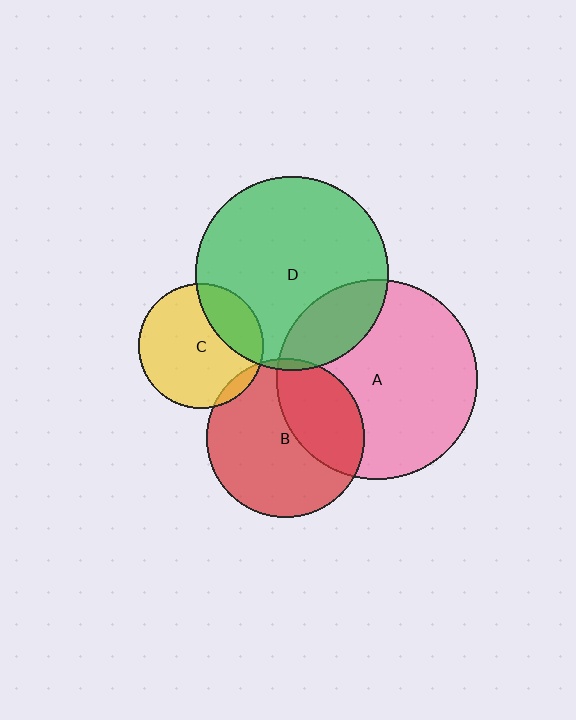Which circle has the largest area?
Circle A (pink).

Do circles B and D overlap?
Yes.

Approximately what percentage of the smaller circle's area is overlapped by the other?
Approximately 5%.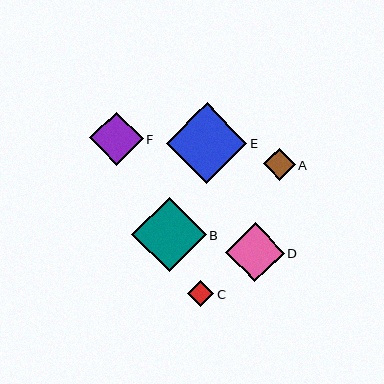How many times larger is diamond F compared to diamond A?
Diamond F is approximately 1.7 times the size of diamond A.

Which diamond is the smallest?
Diamond C is the smallest with a size of approximately 26 pixels.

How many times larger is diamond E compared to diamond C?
Diamond E is approximately 3.1 times the size of diamond C.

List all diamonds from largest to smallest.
From largest to smallest: E, B, D, F, A, C.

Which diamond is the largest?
Diamond E is the largest with a size of approximately 81 pixels.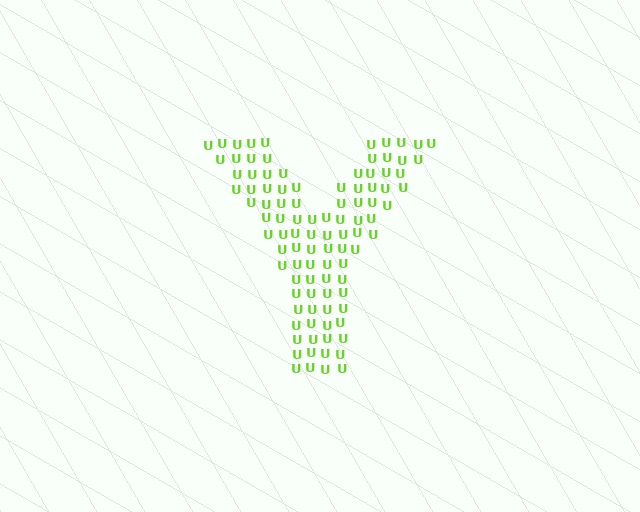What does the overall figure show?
The overall figure shows the letter Y.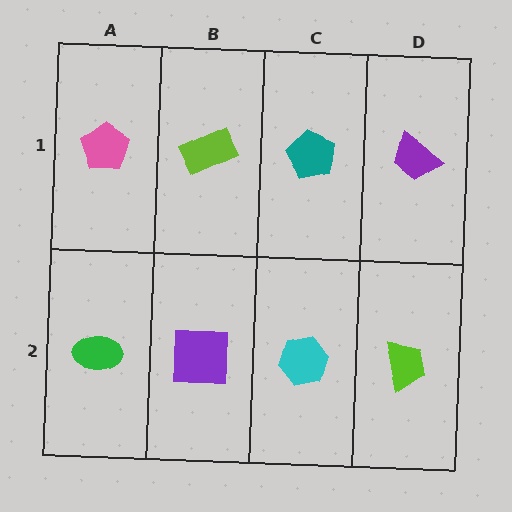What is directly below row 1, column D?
A lime trapezoid.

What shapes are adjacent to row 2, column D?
A purple trapezoid (row 1, column D), a cyan hexagon (row 2, column C).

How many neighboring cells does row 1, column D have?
2.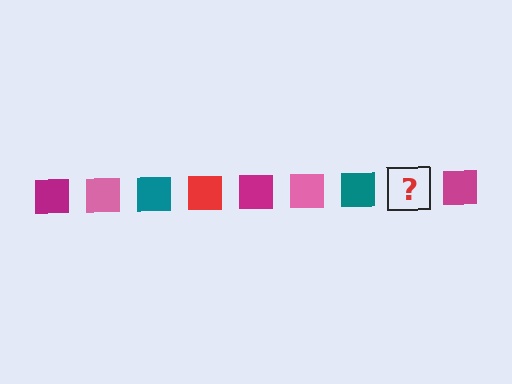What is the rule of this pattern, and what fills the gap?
The rule is that the pattern cycles through magenta, pink, teal, red squares. The gap should be filled with a red square.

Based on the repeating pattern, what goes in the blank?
The blank should be a red square.